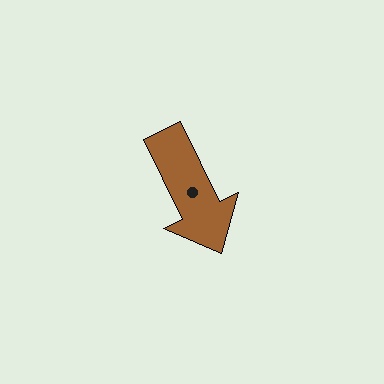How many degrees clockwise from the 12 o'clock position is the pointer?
Approximately 154 degrees.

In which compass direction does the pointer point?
Southeast.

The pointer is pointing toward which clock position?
Roughly 5 o'clock.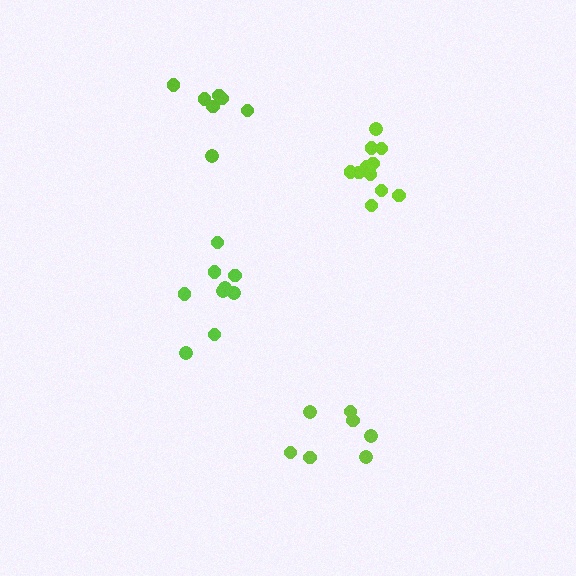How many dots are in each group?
Group 1: 9 dots, Group 2: 7 dots, Group 3: 7 dots, Group 4: 12 dots (35 total).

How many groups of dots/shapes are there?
There are 4 groups.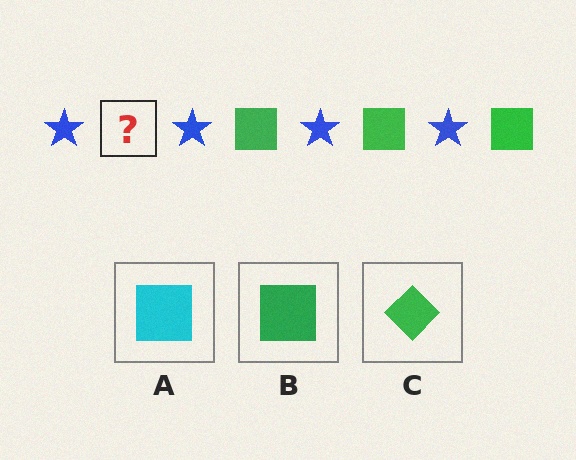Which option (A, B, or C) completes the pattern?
B.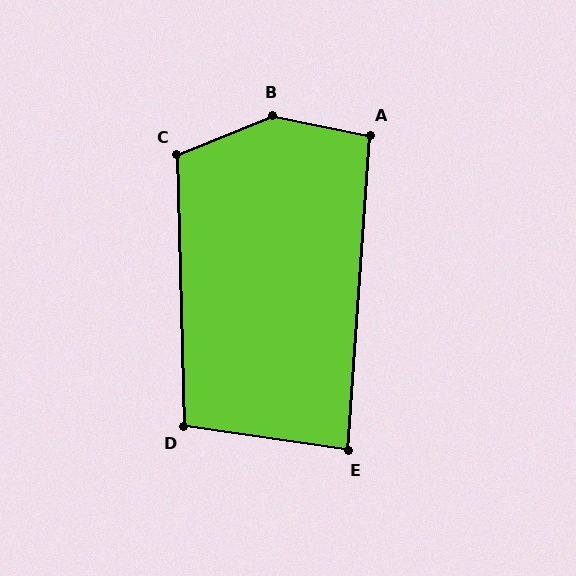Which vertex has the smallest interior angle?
E, at approximately 86 degrees.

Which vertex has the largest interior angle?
B, at approximately 146 degrees.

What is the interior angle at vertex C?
Approximately 111 degrees (obtuse).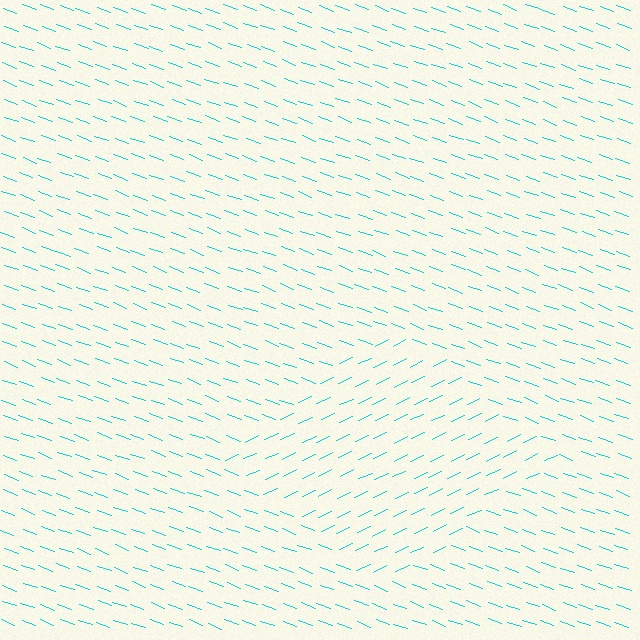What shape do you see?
I see a diamond.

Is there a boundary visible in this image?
Yes, there is a texture boundary formed by a change in line orientation.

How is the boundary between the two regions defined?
The boundary is defined purely by a change in line orientation (approximately 45 degrees difference). All lines are the same color and thickness.